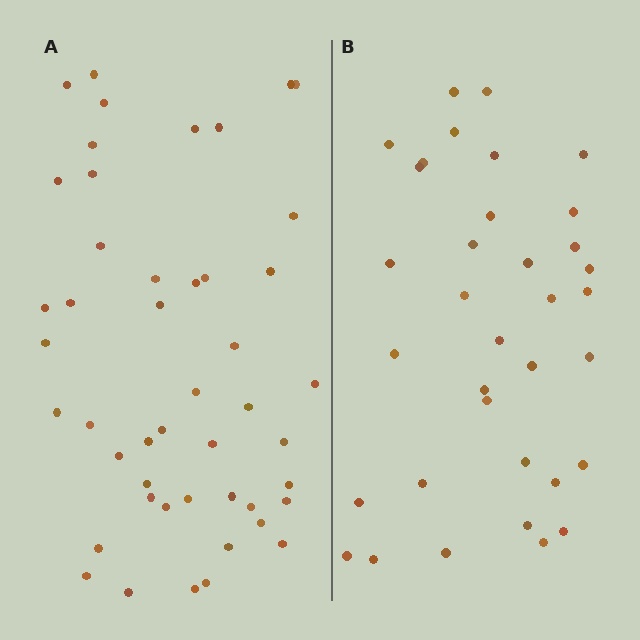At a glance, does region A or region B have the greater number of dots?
Region A (the left region) has more dots.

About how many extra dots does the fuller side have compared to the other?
Region A has roughly 12 or so more dots than region B.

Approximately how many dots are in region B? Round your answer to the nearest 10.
About 40 dots. (The exact count is 35, which rounds to 40.)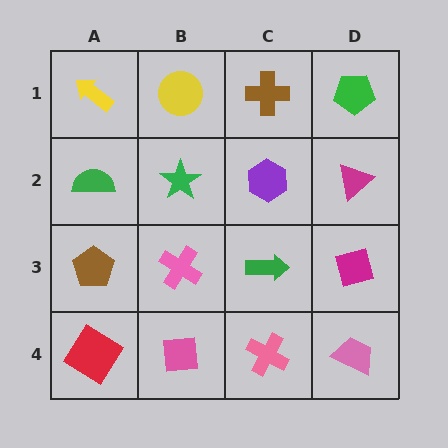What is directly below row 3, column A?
A red diamond.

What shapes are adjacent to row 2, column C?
A brown cross (row 1, column C), a green arrow (row 3, column C), a green star (row 2, column B), a magenta triangle (row 2, column D).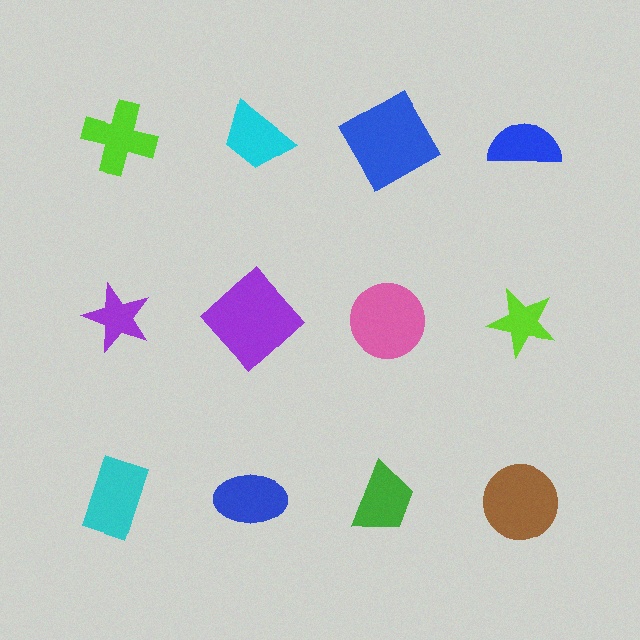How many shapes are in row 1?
4 shapes.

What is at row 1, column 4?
A blue semicircle.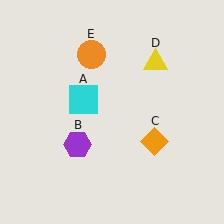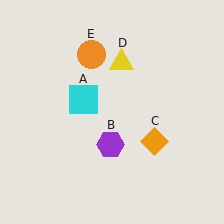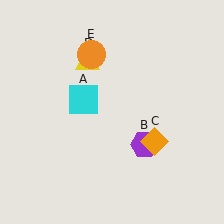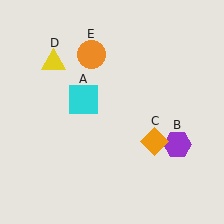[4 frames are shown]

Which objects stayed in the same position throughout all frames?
Cyan square (object A) and orange diamond (object C) and orange circle (object E) remained stationary.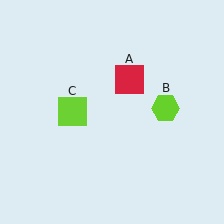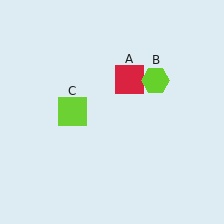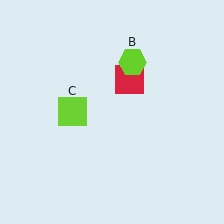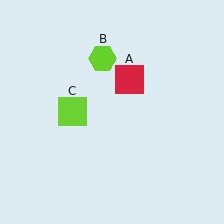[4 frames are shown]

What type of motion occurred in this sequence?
The lime hexagon (object B) rotated counterclockwise around the center of the scene.